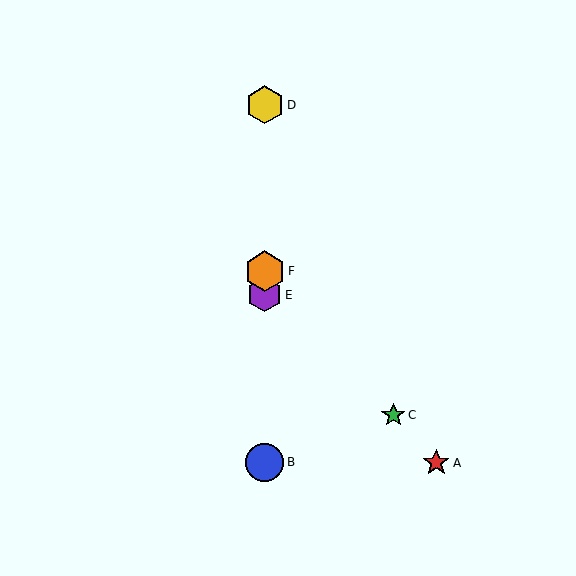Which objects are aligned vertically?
Objects B, D, E, F are aligned vertically.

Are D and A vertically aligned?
No, D is at x≈265 and A is at x≈436.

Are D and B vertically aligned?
Yes, both are at x≈265.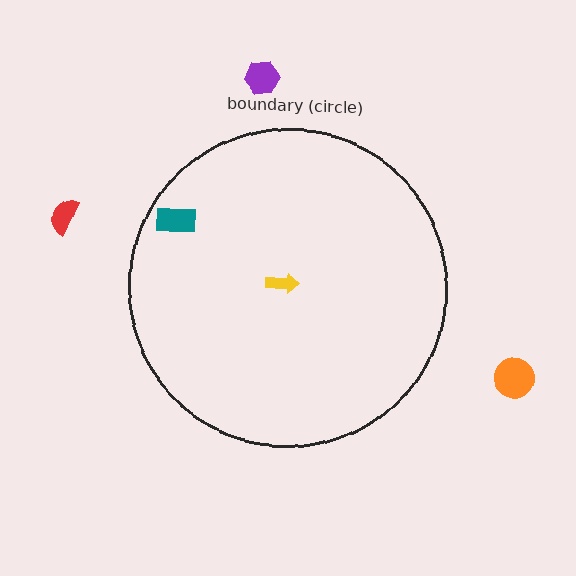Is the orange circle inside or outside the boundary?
Outside.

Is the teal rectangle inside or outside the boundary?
Inside.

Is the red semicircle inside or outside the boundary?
Outside.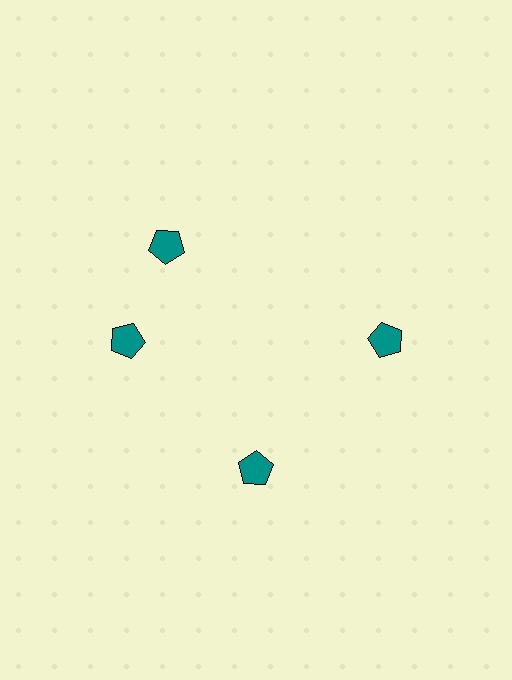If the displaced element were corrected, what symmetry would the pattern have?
It would have 4-fold rotational symmetry — the pattern would map onto itself every 90 degrees.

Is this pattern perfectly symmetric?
No. The 4 teal pentagons are arranged in a ring, but one element near the 12 o'clock position is rotated out of alignment along the ring, breaking the 4-fold rotational symmetry.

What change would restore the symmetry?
The symmetry would be restored by rotating it back into even spacing with its neighbors so that all 4 pentagons sit at equal angles and equal distance from the center.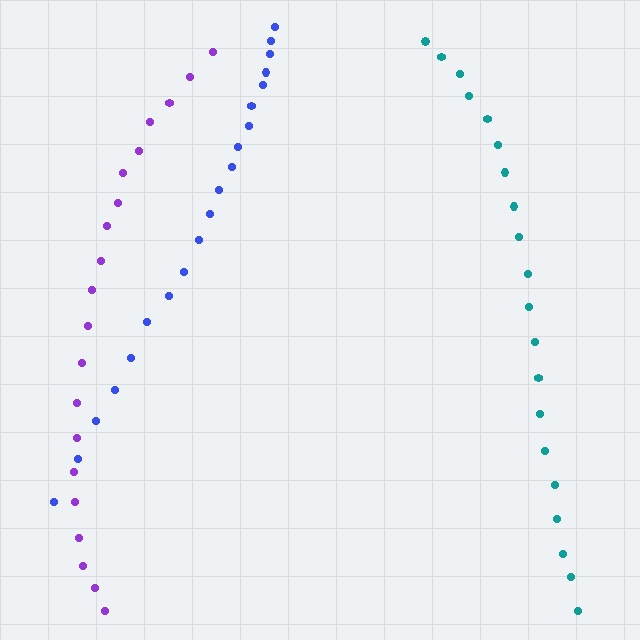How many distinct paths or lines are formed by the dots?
There are 3 distinct paths.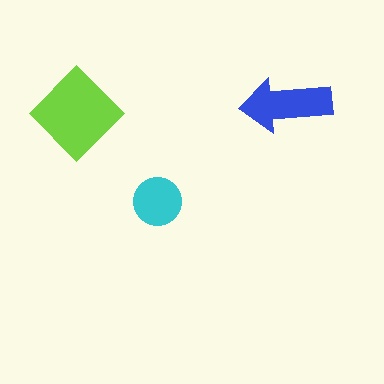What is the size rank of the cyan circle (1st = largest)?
3rd.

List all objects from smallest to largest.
The cyan circle, the blue arrow, the lime diamond.